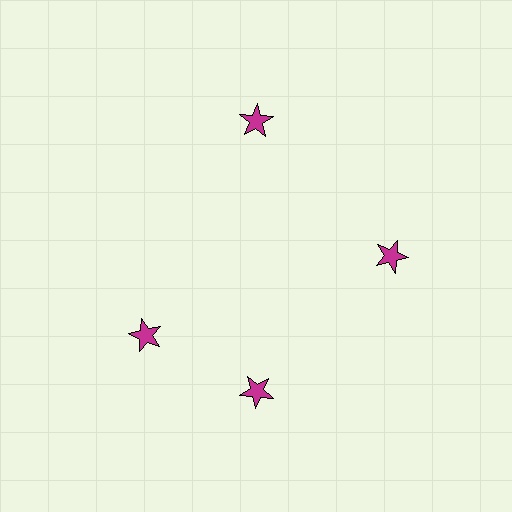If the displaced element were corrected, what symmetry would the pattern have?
It would have 4-fold rotational symmetry — the pattern would map onto itself every 90 degrees.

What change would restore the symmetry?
The symmetry would be restored by rotating it back into even spacing with its neighbors so that all 4 stars sit at equal angles and equal distance from the center.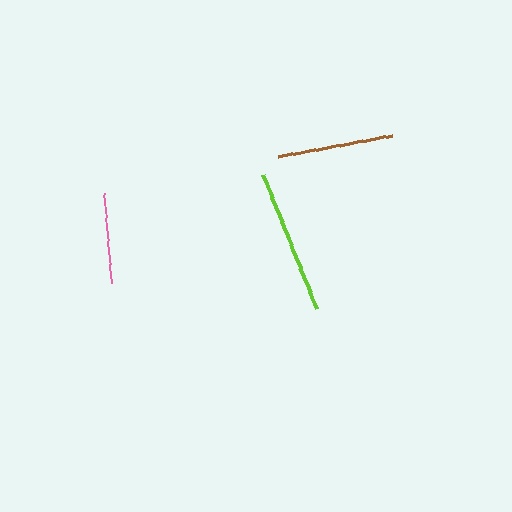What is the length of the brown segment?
The brown segment is approximately 116 pixels long.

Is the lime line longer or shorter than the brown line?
The lime line is longer than the brown line.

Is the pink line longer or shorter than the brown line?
The brown line is longer than the pink line.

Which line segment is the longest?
The lime line is the longest at approximately 143 pixels.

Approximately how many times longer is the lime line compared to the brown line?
The lime line is approximately 1.2 times the length of the brown line.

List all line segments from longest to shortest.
From longest to shortest: lime, brown, pink.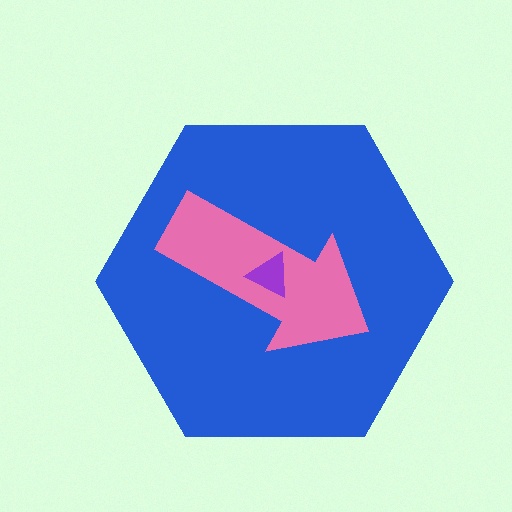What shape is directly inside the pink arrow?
The purple triangle.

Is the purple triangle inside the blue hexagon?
Yes.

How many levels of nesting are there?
3.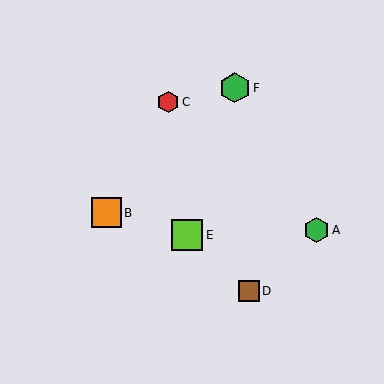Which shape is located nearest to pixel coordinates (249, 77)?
The green hexagon (labeled F) at (235, 88) is nearest to that location.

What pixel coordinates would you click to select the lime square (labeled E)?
Click at (187, 235) to select the lime square E.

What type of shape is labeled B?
Shape B is an orange square.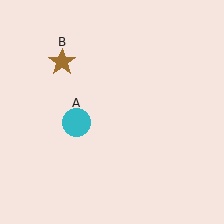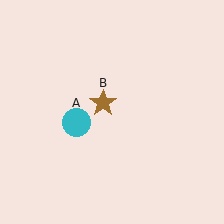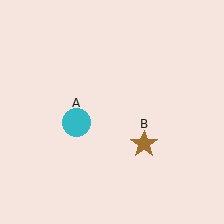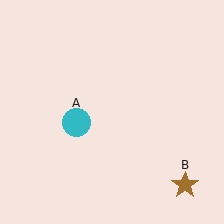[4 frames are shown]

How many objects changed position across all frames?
1 object changed position: brown star (object B).